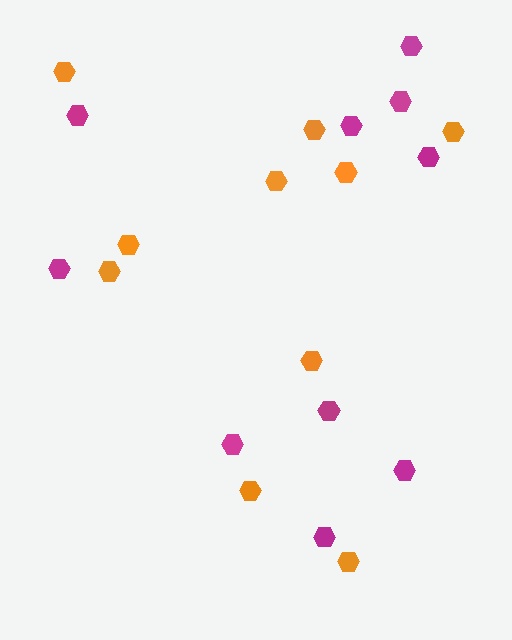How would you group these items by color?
There are 2 groups: one group of magenta hexagons (10) and one group of orange hexagons (10).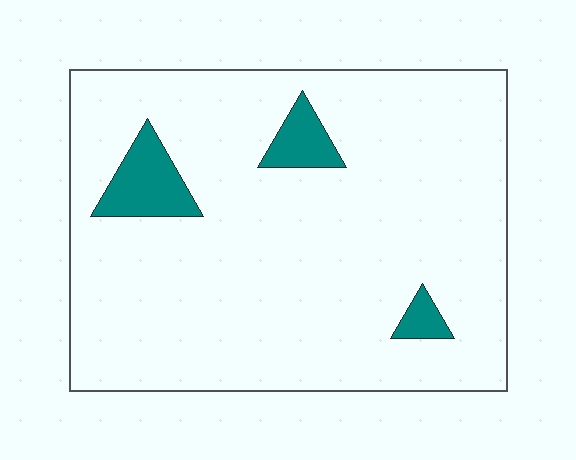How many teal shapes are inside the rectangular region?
3.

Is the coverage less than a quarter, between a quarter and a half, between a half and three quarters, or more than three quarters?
Less than a quarter.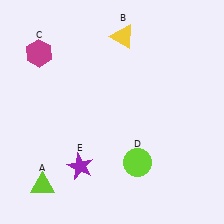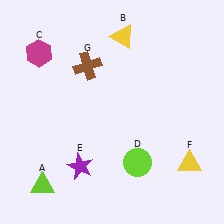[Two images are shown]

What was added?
A yellow triangle (F), a brown cross (G) were added in Image 2.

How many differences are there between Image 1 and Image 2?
There are 2 differences between the two images.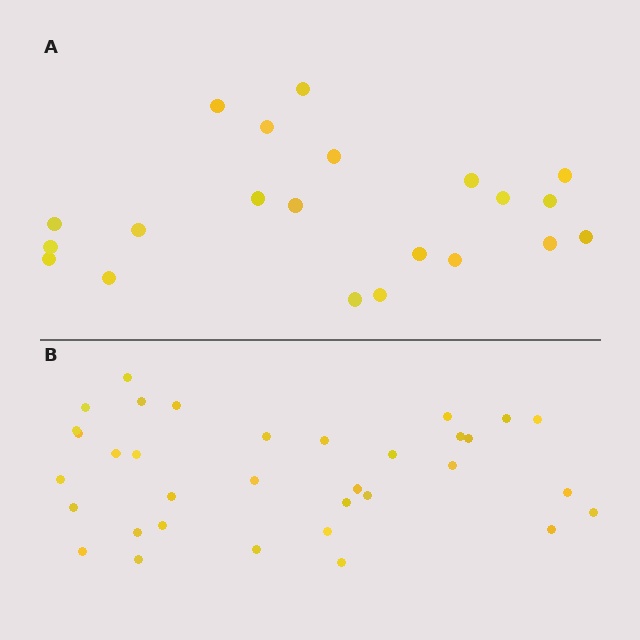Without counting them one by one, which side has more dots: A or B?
Region B (the bottom region) has more dots.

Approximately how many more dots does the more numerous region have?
Region B has approximately 15 more dots than region A.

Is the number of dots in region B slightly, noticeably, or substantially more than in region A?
Region B has substantially more. The ratio is roughly 1.6 to 1.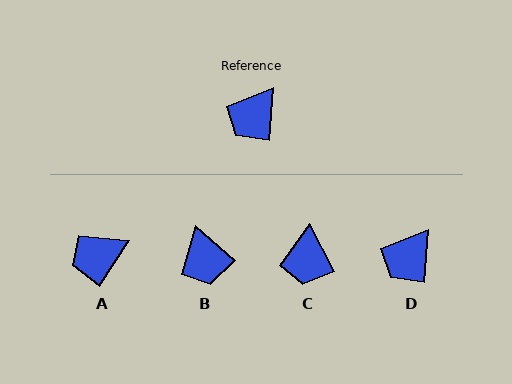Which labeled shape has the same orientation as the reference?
D.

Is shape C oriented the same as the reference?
No, it is off by about 32 degrees.